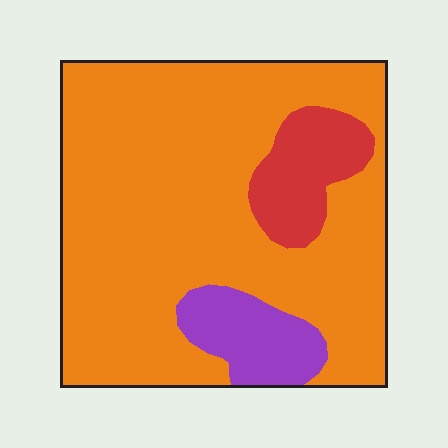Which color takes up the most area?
Orange, at roughly 80%.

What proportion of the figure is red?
Red takes up less than a sixth of the figure.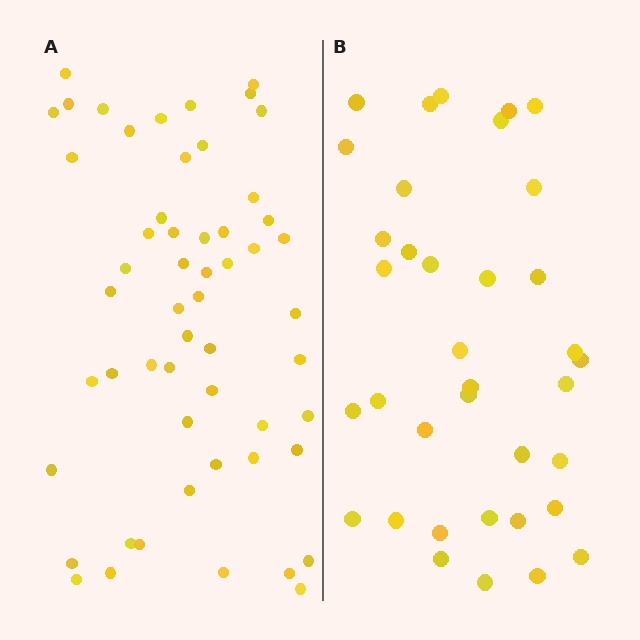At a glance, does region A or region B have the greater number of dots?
Region A (the left region) has more dots.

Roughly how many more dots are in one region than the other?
Region A has approximately 20 more dots than region B.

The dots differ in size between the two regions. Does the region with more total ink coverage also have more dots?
No. Region B has more total ink coverage because its dots are larger, but region A actually contains more individual dots. Total area can be misleading — the number of items is what matters here.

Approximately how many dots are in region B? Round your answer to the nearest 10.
About 40 dots. (The exact count is 36, which rounds to 40.)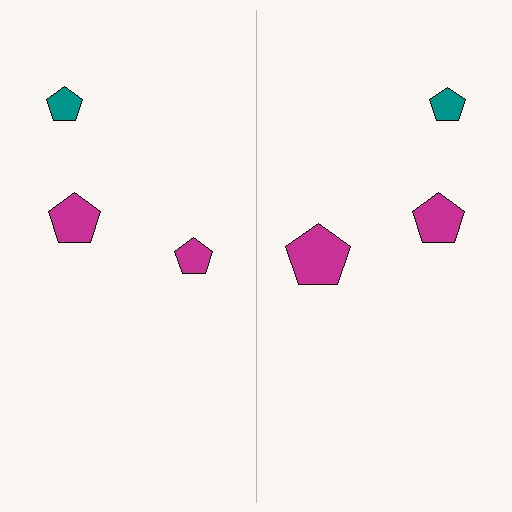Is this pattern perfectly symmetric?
No, the pattern is not perfectly symmetric. The magenta pentagon on the right side has a different size than its mirror counterpart.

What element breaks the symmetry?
The magenta pentagon on the right side has a different size than its mirror counterpart.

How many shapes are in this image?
There are 6 shapes in this image.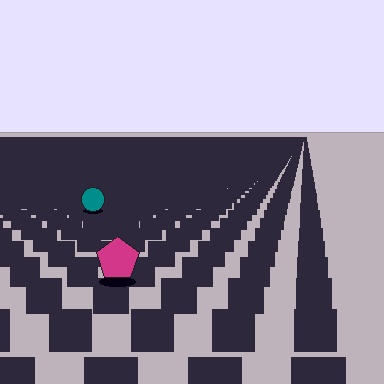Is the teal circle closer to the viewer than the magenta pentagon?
No. The magenta pentagon is closer — you can tell from the texture gradient: the ground texture is coarser near it.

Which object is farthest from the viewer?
The teal circle is farthest from the viewer. It appears smaller and the ground texture around it is denser.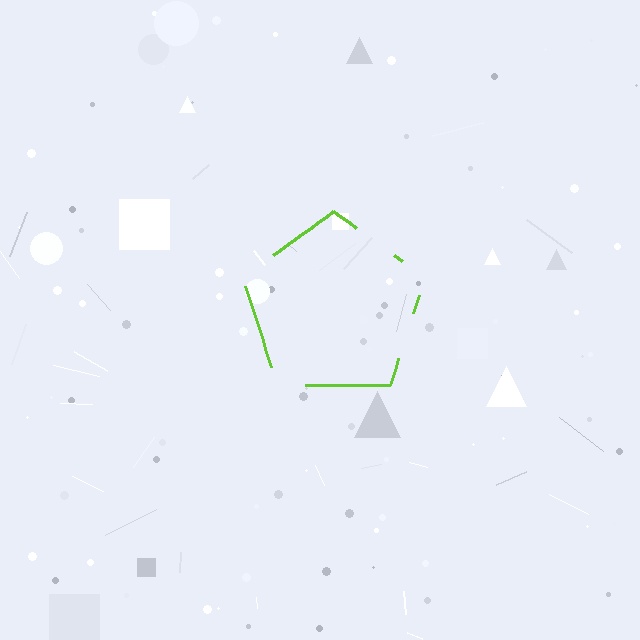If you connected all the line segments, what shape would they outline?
They would outline a pentagon.